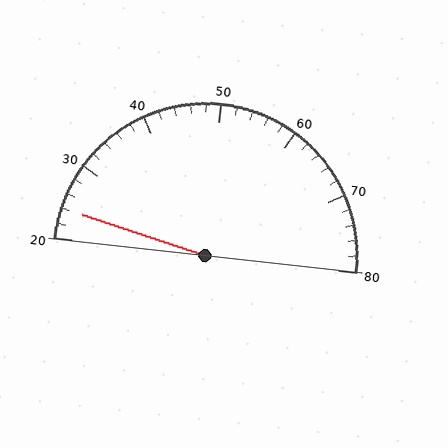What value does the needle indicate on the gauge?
The needle indicates approximately 24.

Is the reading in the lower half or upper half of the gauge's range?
The reading is in the lower half of the range (20 to 80).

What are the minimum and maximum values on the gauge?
The gauge ranges from 20 to 80.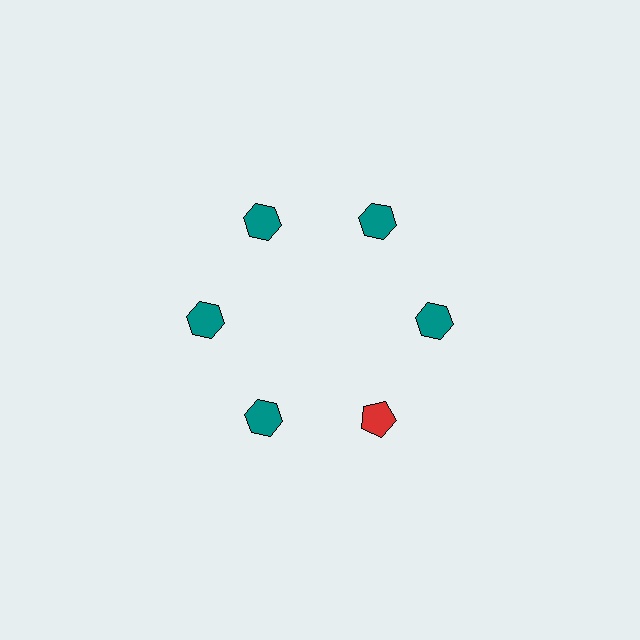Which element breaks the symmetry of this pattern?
The red pentagon at roughly the 5 o'clock position breaks the symmetry. All other shapes are teal hexagons.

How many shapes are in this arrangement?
There are 6 shapes arranged in a ring pattern.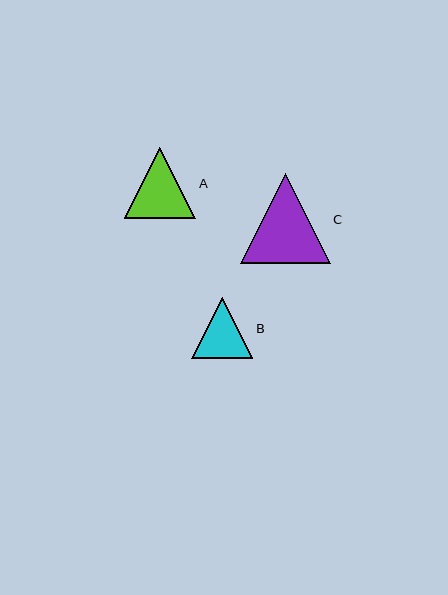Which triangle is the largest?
Triangle C is the largest with a size of approximately 89 pixels.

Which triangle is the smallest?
Triangle B is the smallest with a size of approximately 61 pixels.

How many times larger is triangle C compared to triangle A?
Triangle C is approximately 1.3 times the size of triangle A.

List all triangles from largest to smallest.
From largest to smallest: C, A, B.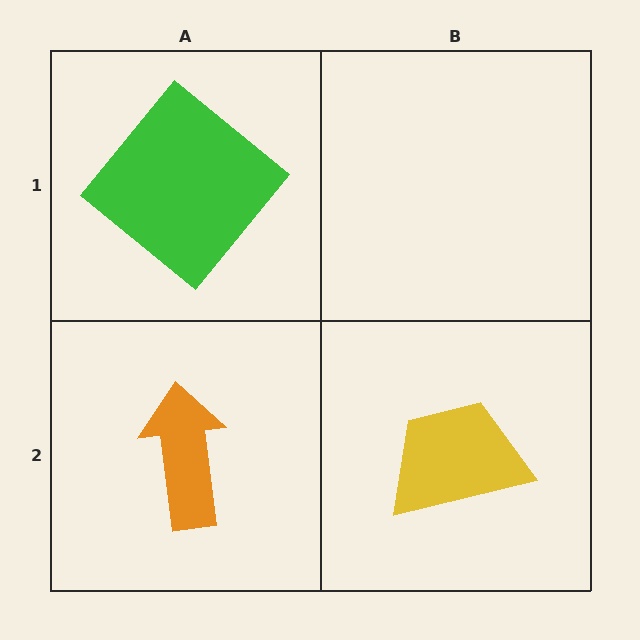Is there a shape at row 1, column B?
No, that cell is empty.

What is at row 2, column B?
A yellow trapezoid.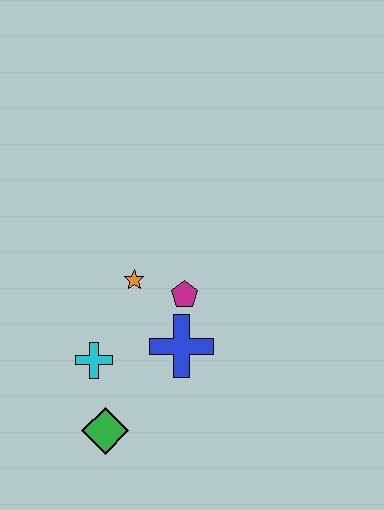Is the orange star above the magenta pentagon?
Yes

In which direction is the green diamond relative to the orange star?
The green diamond is below the orange star.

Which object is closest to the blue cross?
The magenta pentagon is closest to the blue cross.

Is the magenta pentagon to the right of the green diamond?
Yes